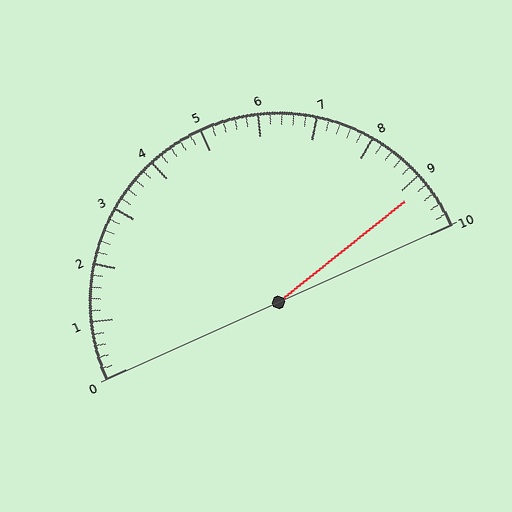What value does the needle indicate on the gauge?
The needle indicates approximately 9.2.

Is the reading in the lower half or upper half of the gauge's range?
The reading is in the upper half of the range (0 to 10).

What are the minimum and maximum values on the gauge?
The gauge ranges from 0 to 10.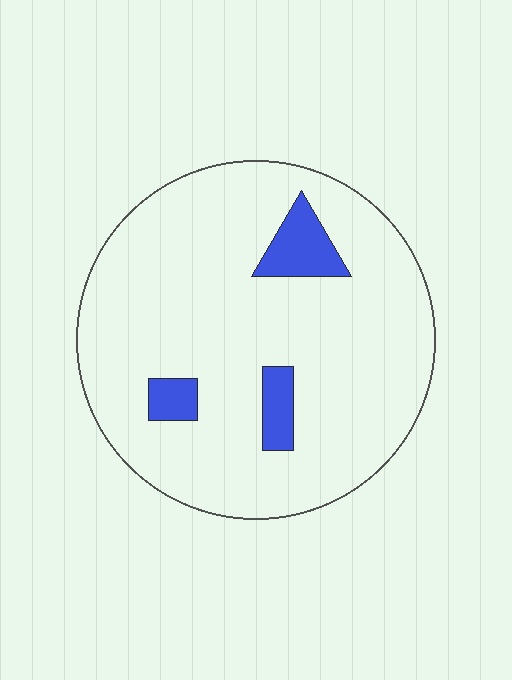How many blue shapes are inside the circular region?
3.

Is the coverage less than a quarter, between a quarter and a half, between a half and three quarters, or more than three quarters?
Less than a quarter.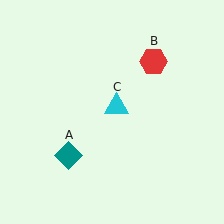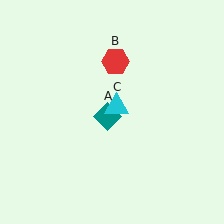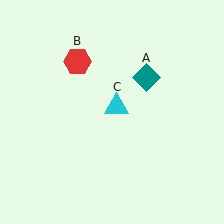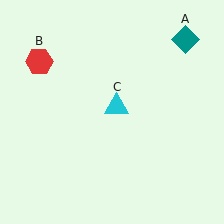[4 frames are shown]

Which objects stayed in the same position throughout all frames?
Cyan triangle (object C) remained stationary.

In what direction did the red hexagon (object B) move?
The red hexagon (object B) moved left.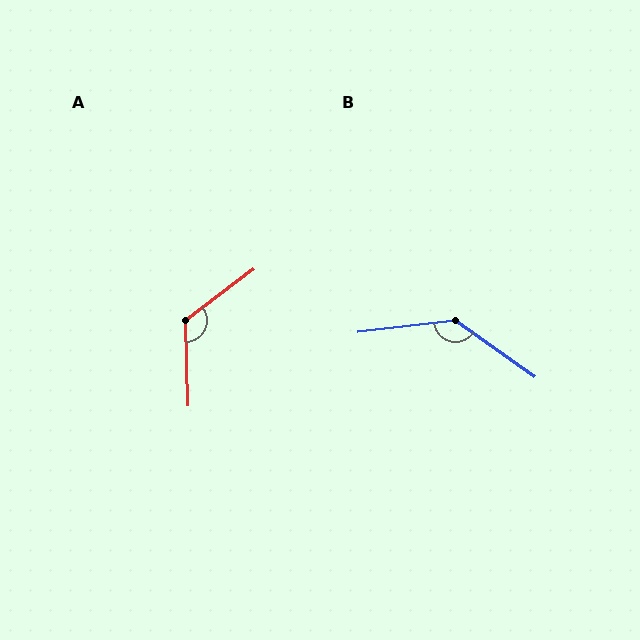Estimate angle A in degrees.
Approximately 126 degrees.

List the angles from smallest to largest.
A (126°), B (138°).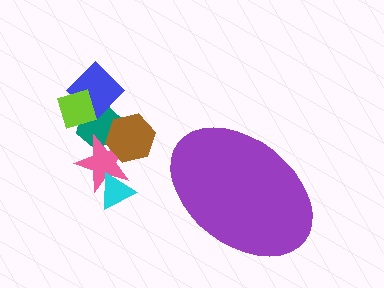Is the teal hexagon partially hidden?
No, the teal hexagon is fully visible.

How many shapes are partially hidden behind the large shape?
0 shapes are partially hidden.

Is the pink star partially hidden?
No, the pink star is fully visible.